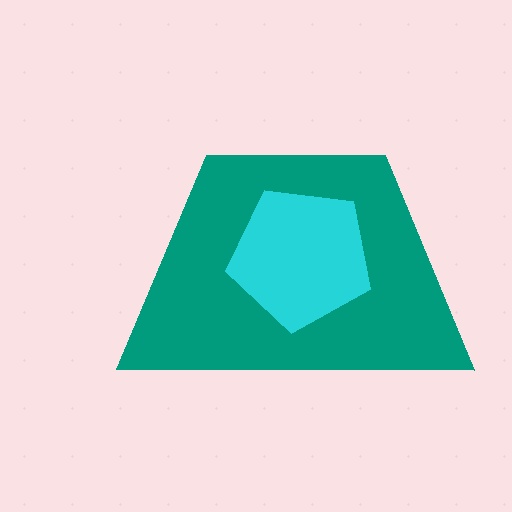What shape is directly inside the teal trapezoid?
The cyan pentagon.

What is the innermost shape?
The cyan pentagon.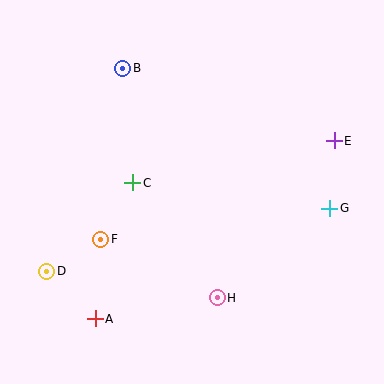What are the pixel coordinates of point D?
Point D is at (47, 271).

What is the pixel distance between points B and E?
The distance between B and E is 224 pixels.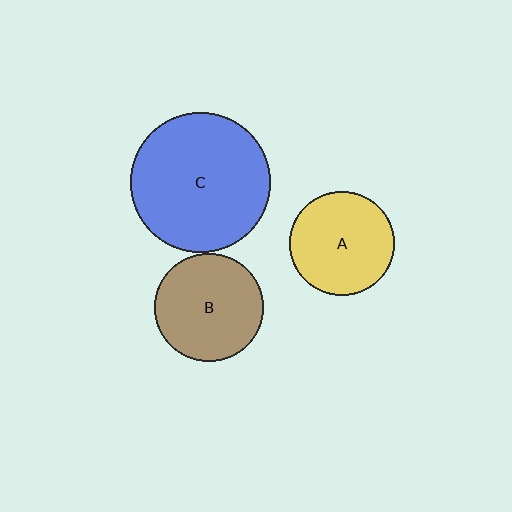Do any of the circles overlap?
No, none of the circles overlap.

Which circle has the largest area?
Circle C (blue).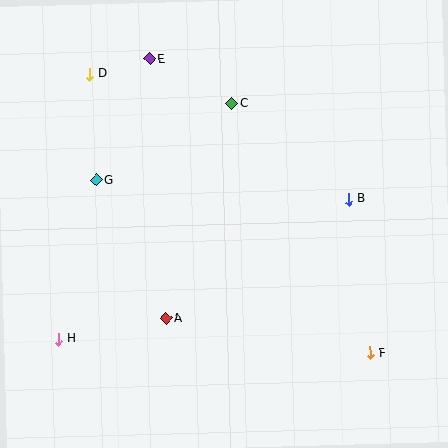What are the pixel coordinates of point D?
Point D is at (89, 74).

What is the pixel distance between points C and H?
The distance between C and H is 292 pixels.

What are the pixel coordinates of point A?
Point A is at (166, 318).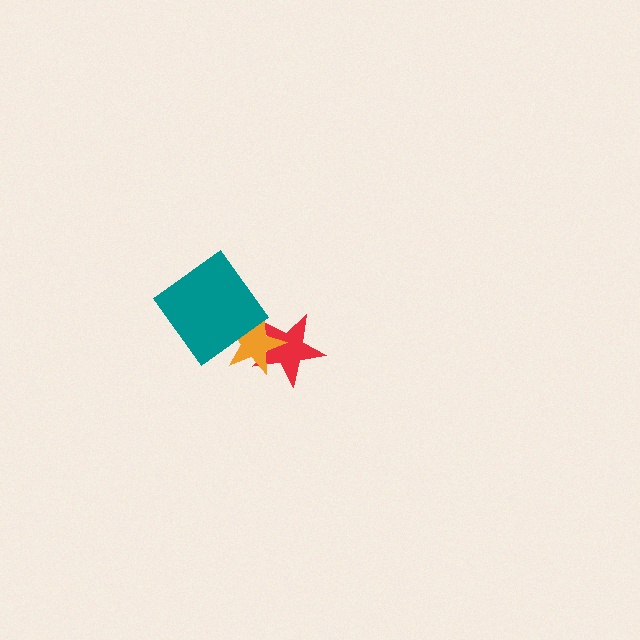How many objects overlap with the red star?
1 object overlaps with the red star.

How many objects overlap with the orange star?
2 objects overlap with the orange star.